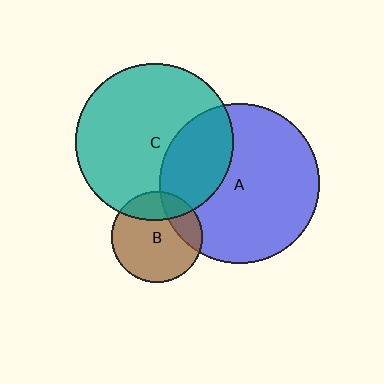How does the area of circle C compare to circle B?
Approximately 3.0 times.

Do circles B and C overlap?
Yes.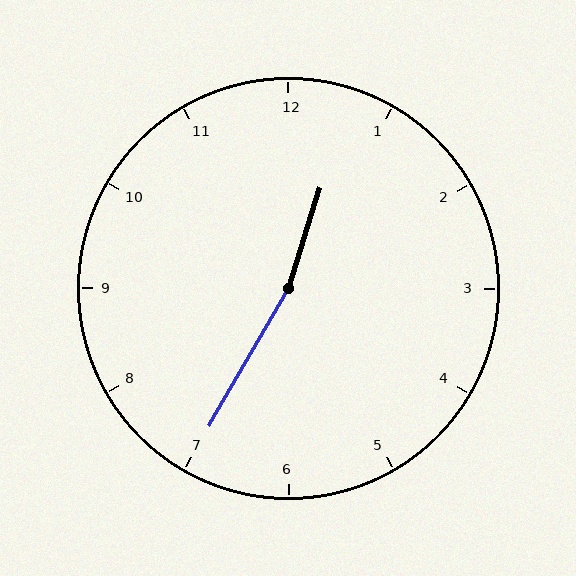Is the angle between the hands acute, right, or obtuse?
It is obtuse.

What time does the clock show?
12:35.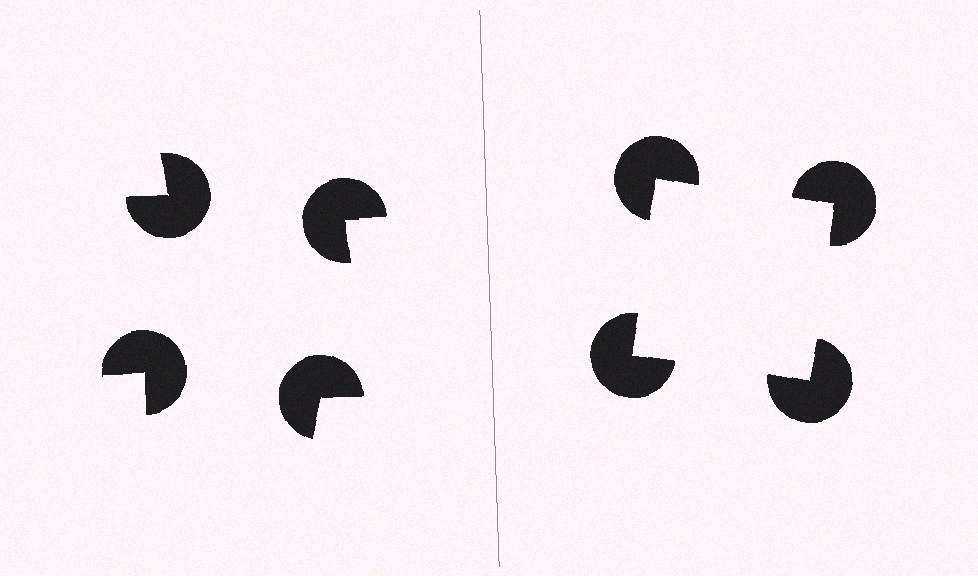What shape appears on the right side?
An illusory square.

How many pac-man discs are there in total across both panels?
8 — 4 on each side.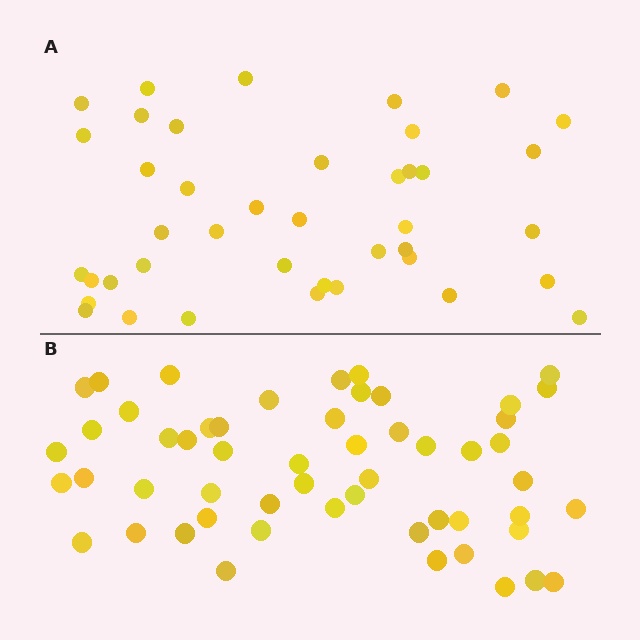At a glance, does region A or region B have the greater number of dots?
Region B (the bottom region) has more dots.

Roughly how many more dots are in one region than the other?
Region B has approximately 15 more dots than region A.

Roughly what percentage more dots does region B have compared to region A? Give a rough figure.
About 30% more.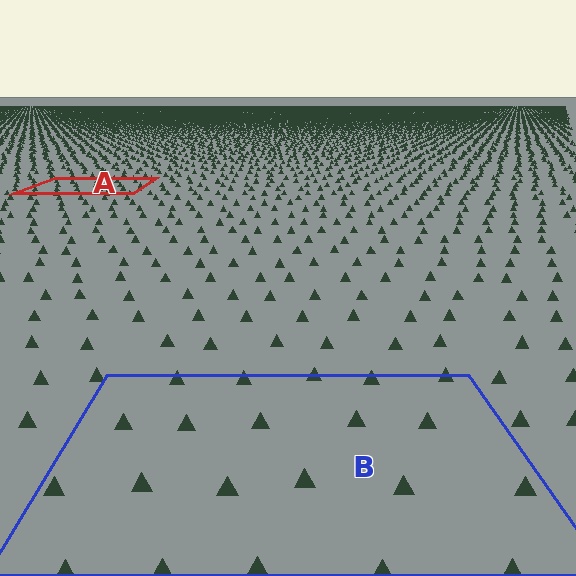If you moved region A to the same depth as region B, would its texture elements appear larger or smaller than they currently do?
They would appear larger. At a closer depth, the same texture elements are projected at a bigger on-screen size.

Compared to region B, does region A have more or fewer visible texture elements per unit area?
Region A has more texture elements per unit area — they are packed more densely because it is farther away.